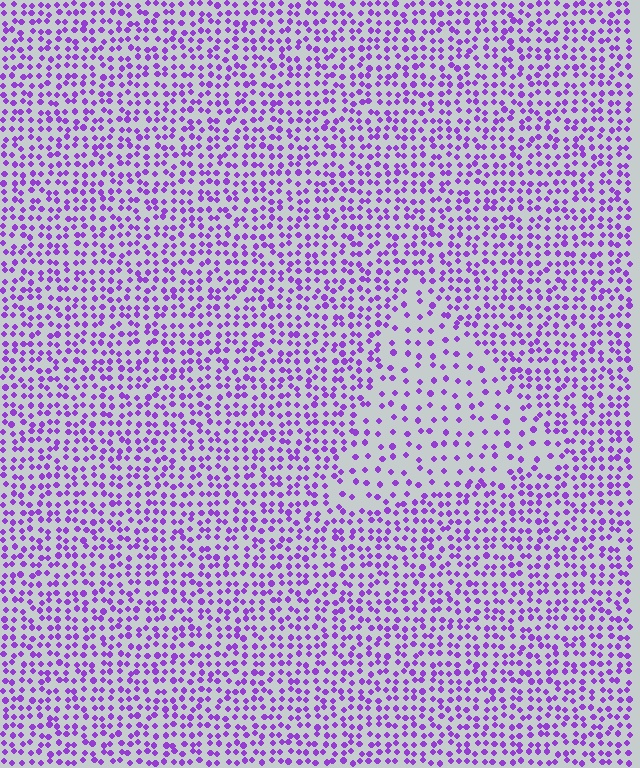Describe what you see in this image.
The image contains small purple elements arranged at two different densities. A triangle-shaped region is visible where the elements are less densely packed than the surrounding area.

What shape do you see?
I see a triangle.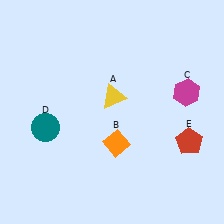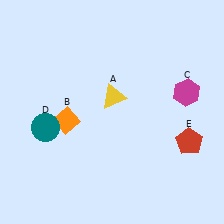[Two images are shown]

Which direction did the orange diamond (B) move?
The orange diamond (B) moved left.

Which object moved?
The orange diamond (B) moved left.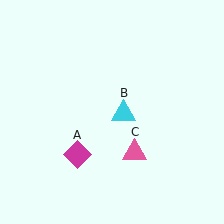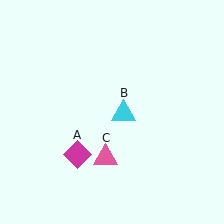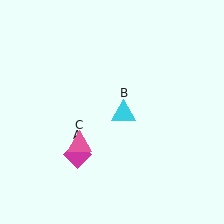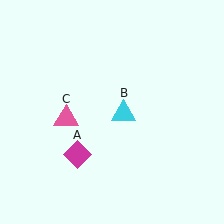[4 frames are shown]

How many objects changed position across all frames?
1 object changed position: pink triangle (object C).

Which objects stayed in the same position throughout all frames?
Magenta diamond (object A) and cyan triangle (object B) remained stationary.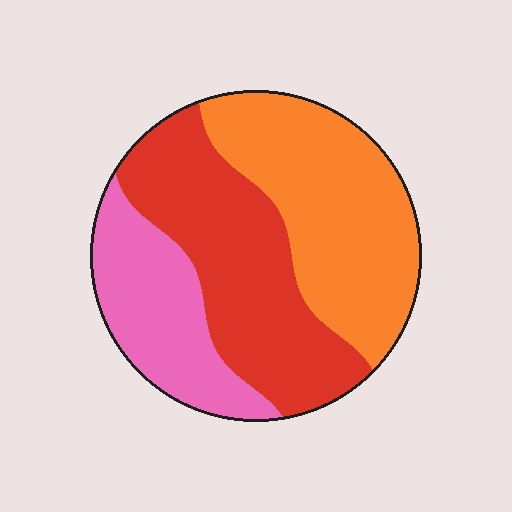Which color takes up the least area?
Pink, at roughly 25%.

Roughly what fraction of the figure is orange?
Orange takes up between a third and a half of the figure.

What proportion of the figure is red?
Red takes up about three eighths (3/8) of the figure.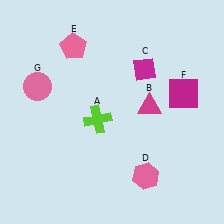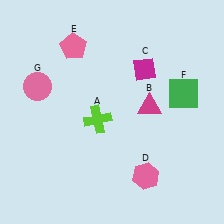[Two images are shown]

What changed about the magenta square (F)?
In Image 1, F is magenta. In Image 2, it changed to green.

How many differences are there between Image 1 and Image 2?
There is 1 difference between the two images.